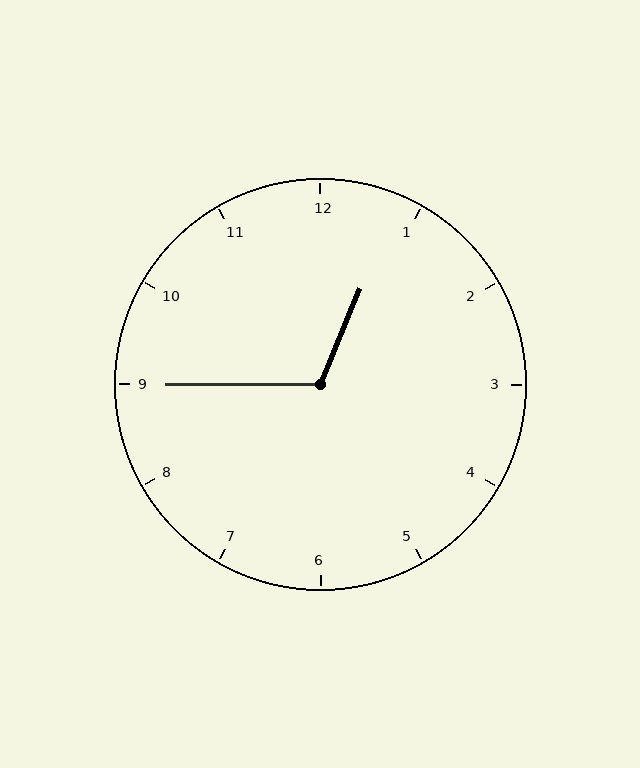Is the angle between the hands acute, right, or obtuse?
It is obtuse.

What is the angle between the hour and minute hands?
Approximately 112 degrees.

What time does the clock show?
12:45.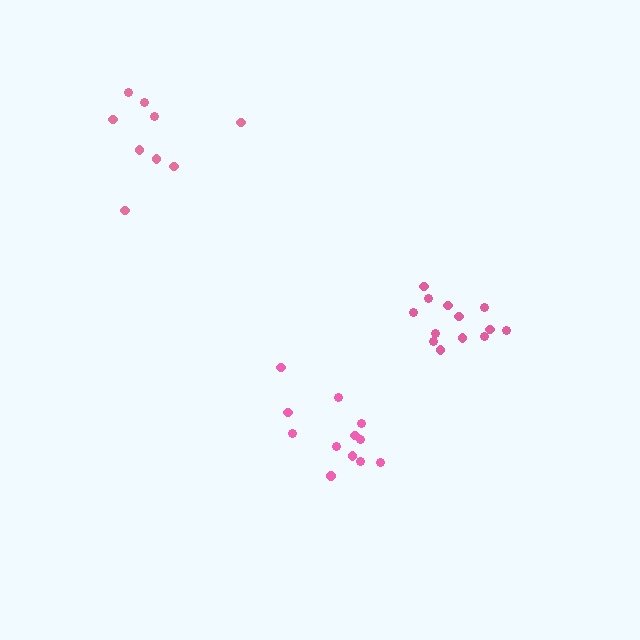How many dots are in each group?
Group 1: 13 dots, Group 2: 9 dots, Group 3: 12 dots (34 total).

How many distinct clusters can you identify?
There are 3 distinct clusters.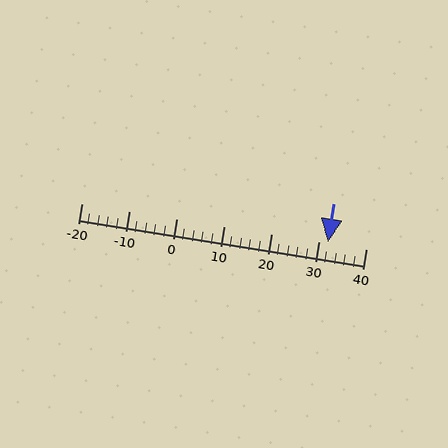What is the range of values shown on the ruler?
The ruler shows values from -20 to 40.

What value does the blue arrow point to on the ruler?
The blue arrow points to approximately 32.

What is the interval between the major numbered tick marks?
The major tick marks are spaced 10 units apart.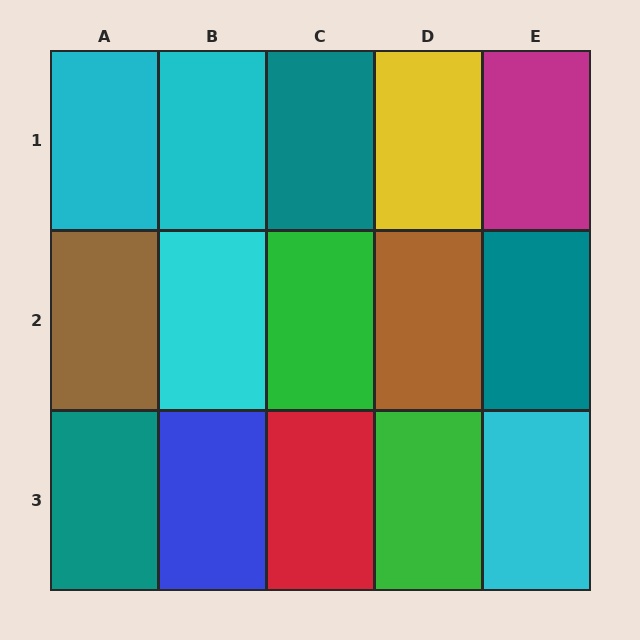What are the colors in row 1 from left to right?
Cyan, cyan, teal, yellow, magenta.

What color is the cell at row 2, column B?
Cyan.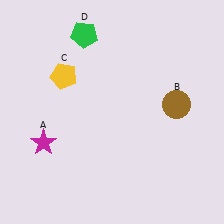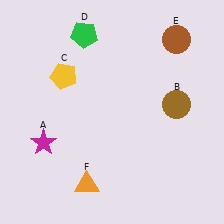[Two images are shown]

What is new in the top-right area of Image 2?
A brown circle (E) was added in the top-right area of Image 2.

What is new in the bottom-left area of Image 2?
An orange triangle (F) was added in the bottom-left area of Image 2.